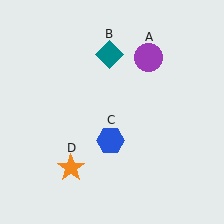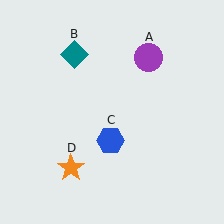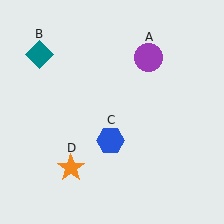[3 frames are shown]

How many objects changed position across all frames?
1 object changed position: teal diamond (object B).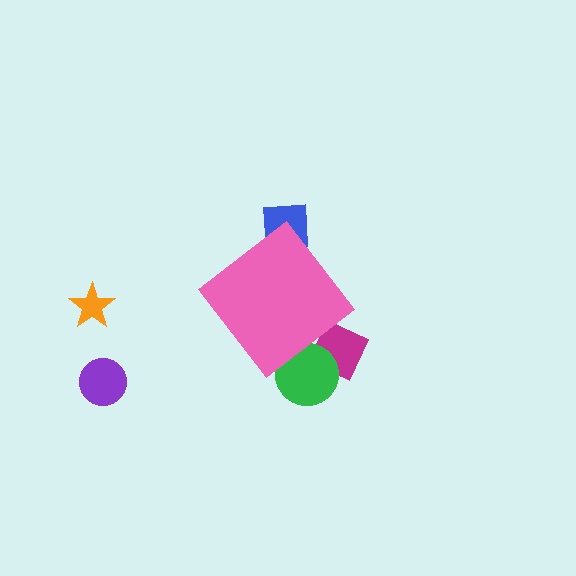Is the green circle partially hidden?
Yes, the green circle is partially hidden behind the pink diamond.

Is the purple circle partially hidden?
No, the purple circle is fully visible.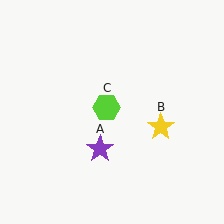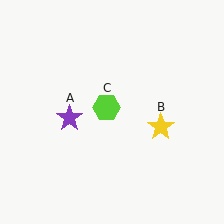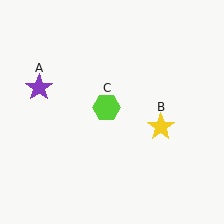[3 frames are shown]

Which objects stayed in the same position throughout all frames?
Yellow star (object B) and lime hexagon (object C) remained stationary.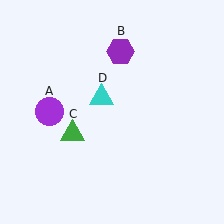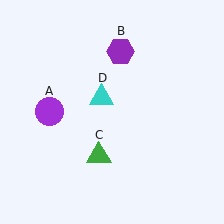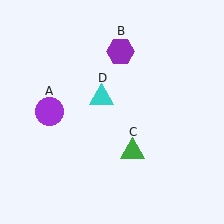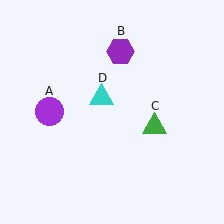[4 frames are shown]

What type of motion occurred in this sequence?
The green triangle (object C) rotated counterclockwise around the center of the scene.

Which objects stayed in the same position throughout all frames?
Purple circle (object A) and purple hexagon (object B) and cyan triangle (object D) remained stationary.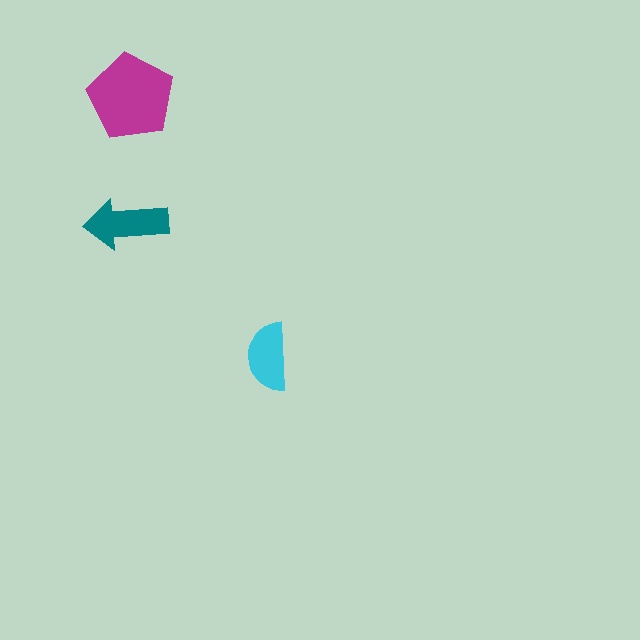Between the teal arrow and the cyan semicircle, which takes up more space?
The teal arrow.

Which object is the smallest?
The cyan semicircle.